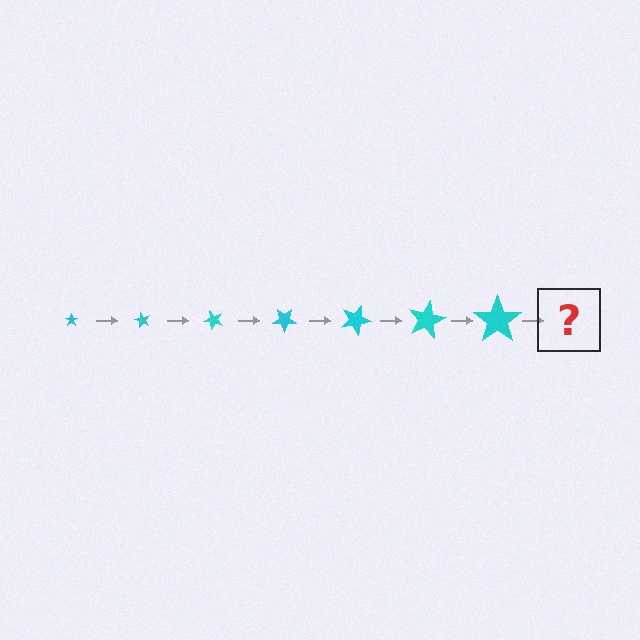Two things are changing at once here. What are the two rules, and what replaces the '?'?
The two rules are that the star grows larger each step and it rotates 60 degrees each step. The '?' should be a star, larger than the previous one and rotated 420 degrees from the start.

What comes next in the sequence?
The next element should be a star, larger than the previous one and rotated 420 degrees from the start.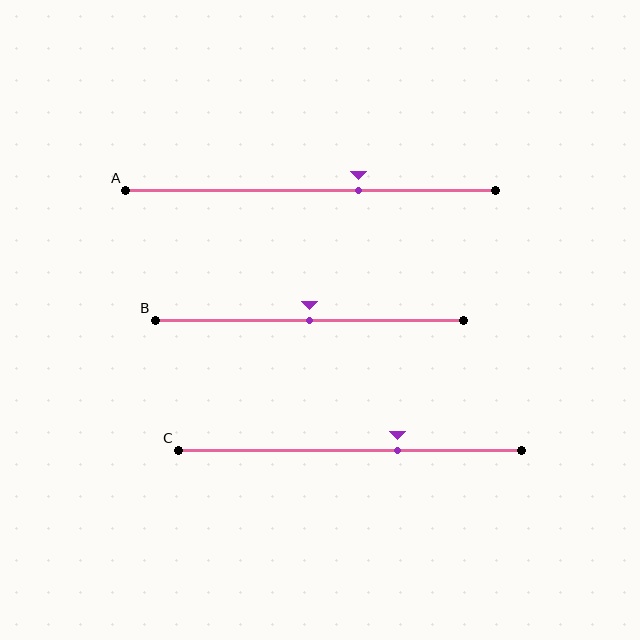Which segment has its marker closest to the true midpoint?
Segment B has its marker closest to the true midpoint.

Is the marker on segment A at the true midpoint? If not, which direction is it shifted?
No, the marker on segment A is shifted to the right by about 13% of the segment length.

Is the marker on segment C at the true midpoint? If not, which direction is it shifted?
No, the marker on segment C is shifted to the right by about 14% of the segment length.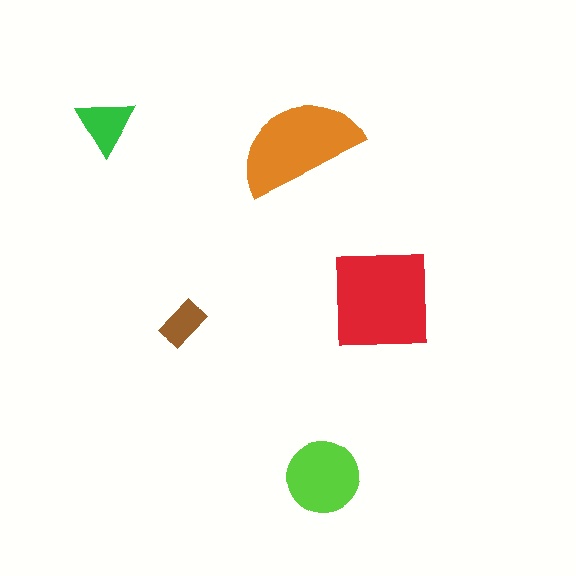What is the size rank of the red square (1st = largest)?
1st.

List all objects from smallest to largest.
The brown rectangle, the green triangle, the lime circle, the orange semicircle, the red square.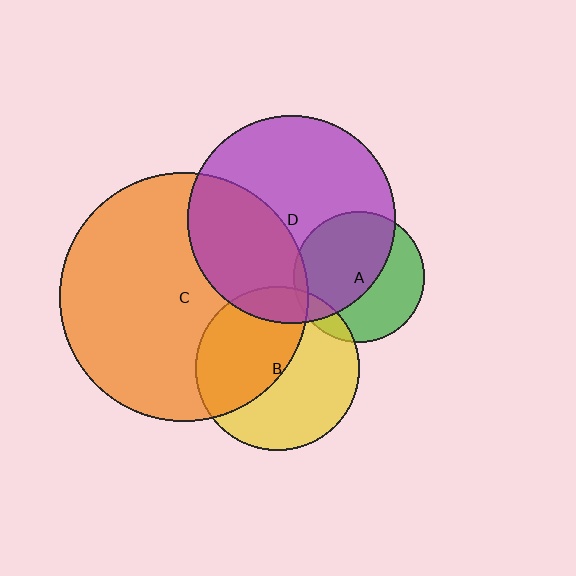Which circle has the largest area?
Circle C (orange).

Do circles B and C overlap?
Yes.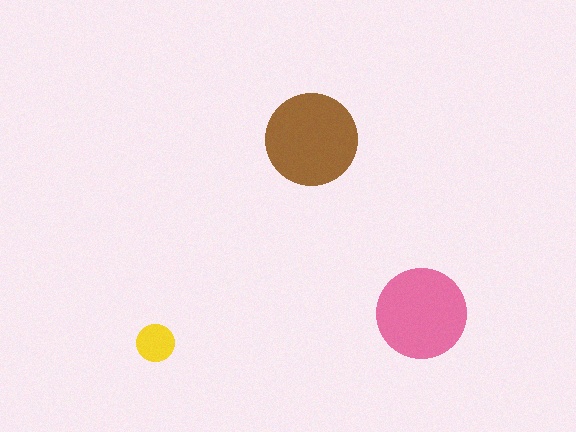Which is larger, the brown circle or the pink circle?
The brown one.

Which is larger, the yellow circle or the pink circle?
The pink one.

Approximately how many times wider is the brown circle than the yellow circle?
About 2.5 times wider.